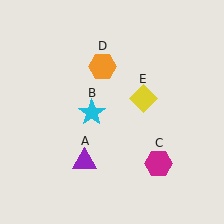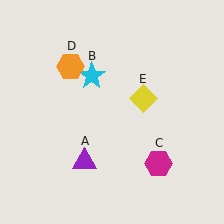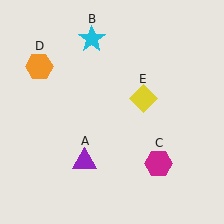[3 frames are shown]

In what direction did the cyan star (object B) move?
The cyan star (object B) moved up.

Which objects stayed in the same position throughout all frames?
Purple triangle (object A) and magenta hexagon (object C) and yellow diamond (object E) remained stationary.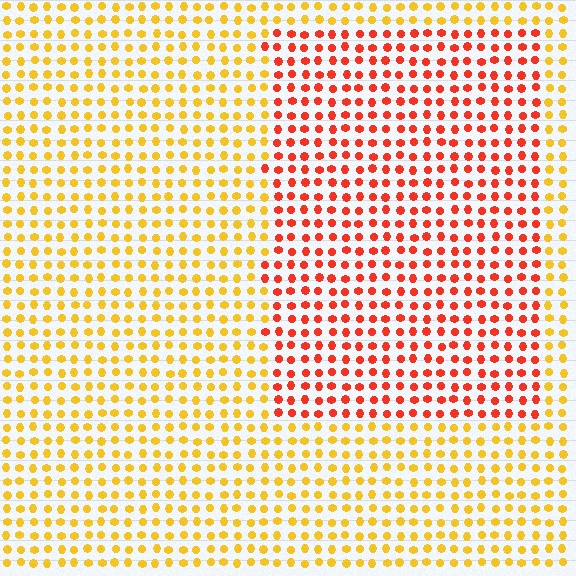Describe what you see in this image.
The image is filled with small yellow elements in a uniform arrangement. A rectangle-shaped region is visible where the elements are tinted to a slightly different hue, forming a subtle color boundary.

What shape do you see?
I see a rectangle.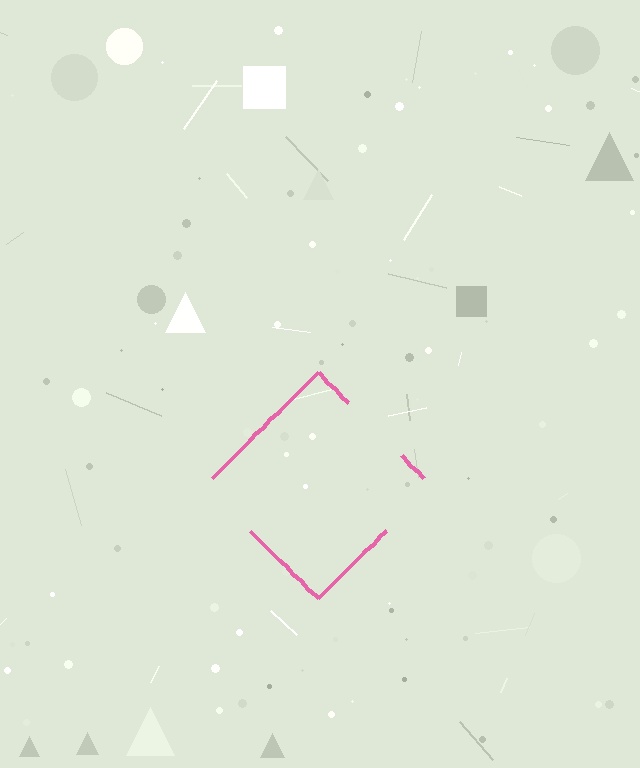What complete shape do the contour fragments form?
The contour fragments form a diamond.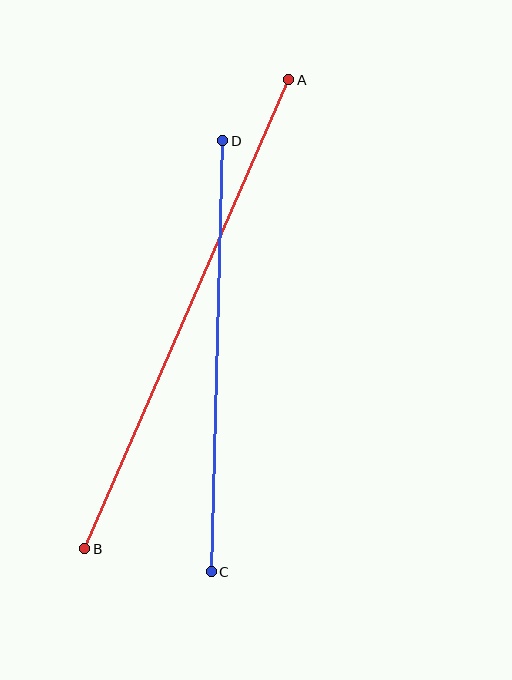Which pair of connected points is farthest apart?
Points A and B are farthest apart.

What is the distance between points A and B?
The distance is approximately 511 pixels.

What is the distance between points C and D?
The distance is approximately 431 pixels.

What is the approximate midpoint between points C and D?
The midpoint is at approximately (217, 356) pixels.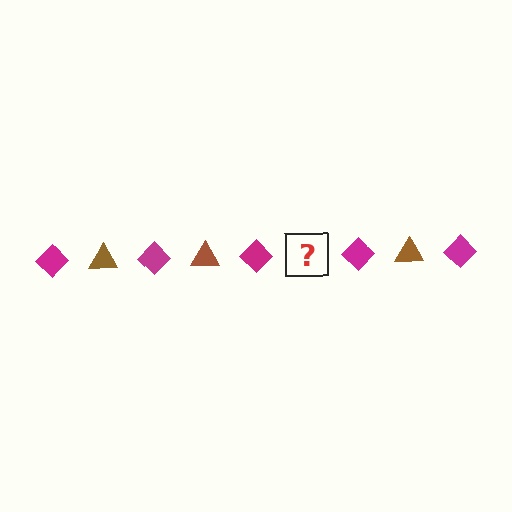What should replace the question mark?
The question mark should be replaced with a brown triangle.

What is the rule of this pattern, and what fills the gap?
The rule is that the pattern alternates between magenta diamond and brown triangle. The gap should be filled with a brown triangle.